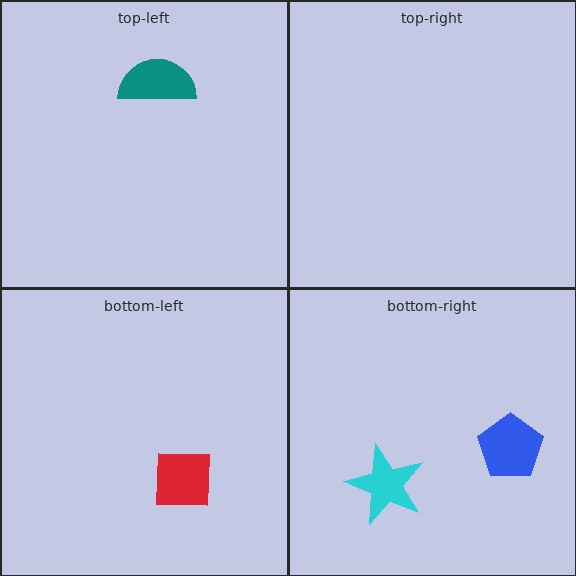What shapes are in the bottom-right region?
The blue pentagon, the cyan star.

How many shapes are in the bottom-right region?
2.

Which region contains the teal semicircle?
The top-left region.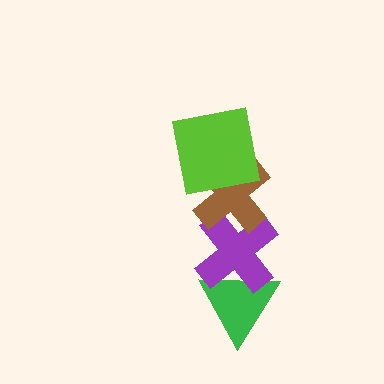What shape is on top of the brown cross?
The lime square is on top of the brown cross.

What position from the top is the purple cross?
The purple cross is 3rd from the top.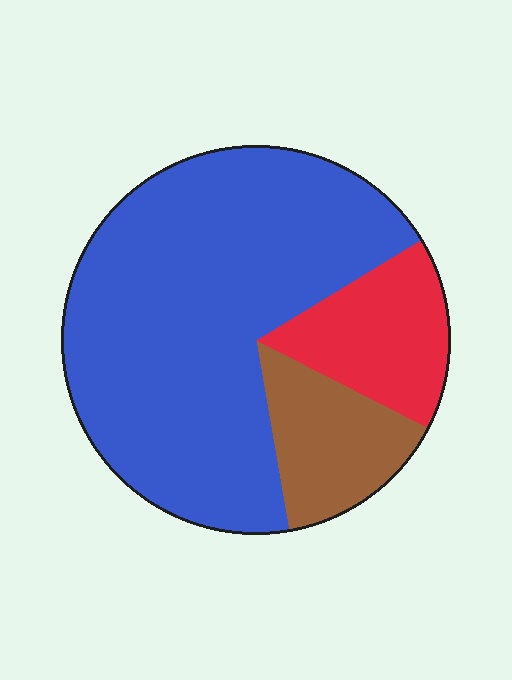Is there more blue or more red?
Blue.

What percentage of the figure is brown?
Brown covers 15% of the figure.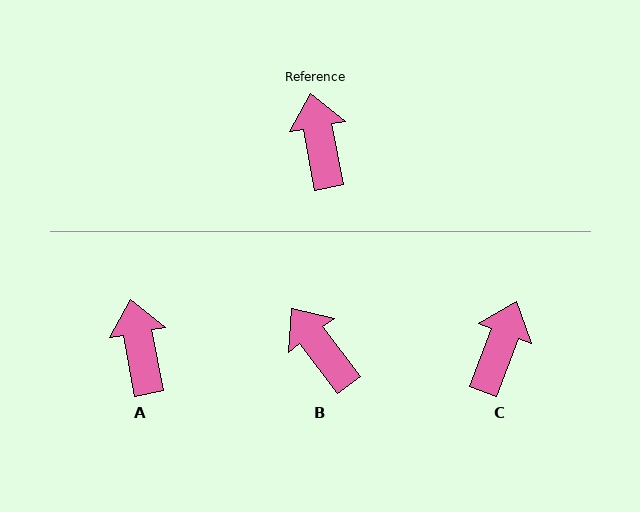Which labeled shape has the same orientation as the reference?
A.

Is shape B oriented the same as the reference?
No, it is off by about 26 degrees.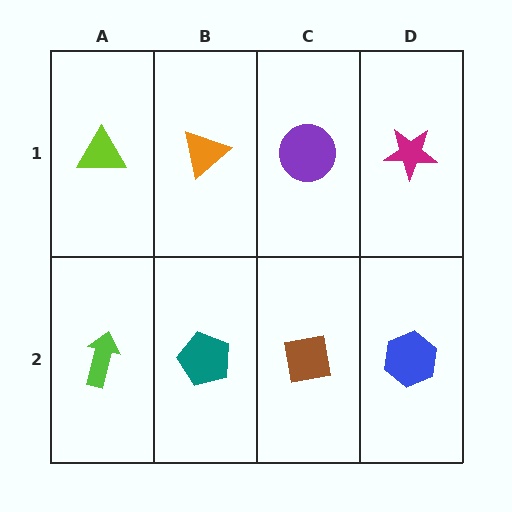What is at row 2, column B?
A teal pentagon.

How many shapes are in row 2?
4 shapes.